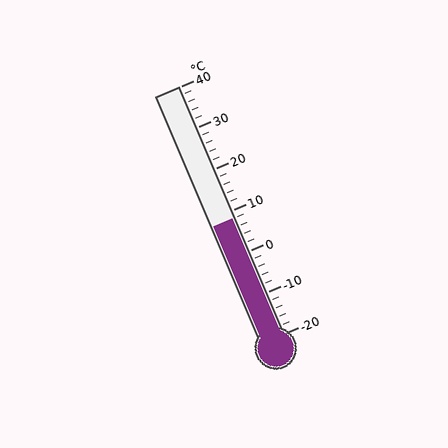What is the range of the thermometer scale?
The thermometer scale ranges from -20°C to 40°C.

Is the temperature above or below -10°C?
The temperature is above -10°C.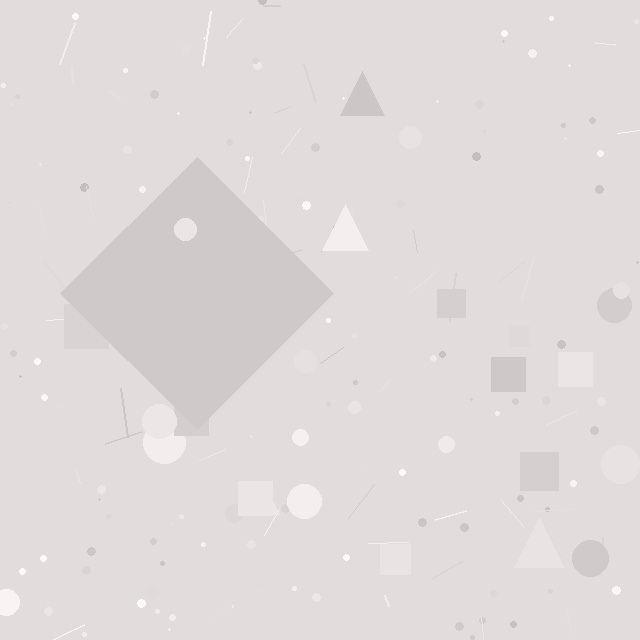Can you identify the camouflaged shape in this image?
The camouflaged shape is a diamond.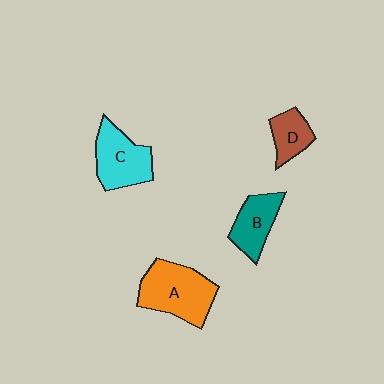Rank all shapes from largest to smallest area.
From largest to smallest: A (orange), C (cyan), B (teal), D (brown).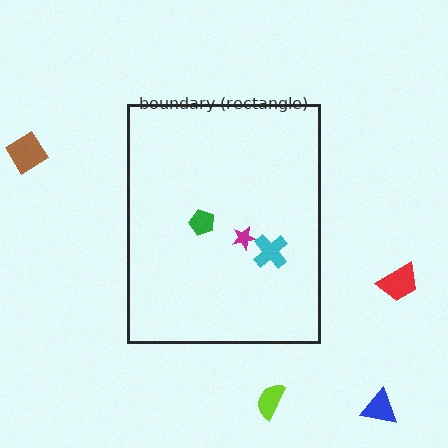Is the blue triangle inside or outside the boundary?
Outside.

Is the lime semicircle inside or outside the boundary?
Outside.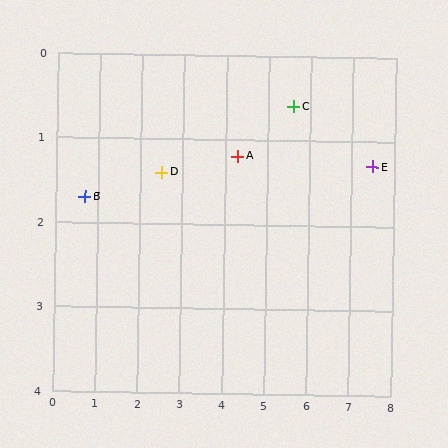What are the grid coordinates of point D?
Point D is at approximately (2.5, 1.4).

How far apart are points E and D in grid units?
Points E and D are about 5.0 grid units apart.